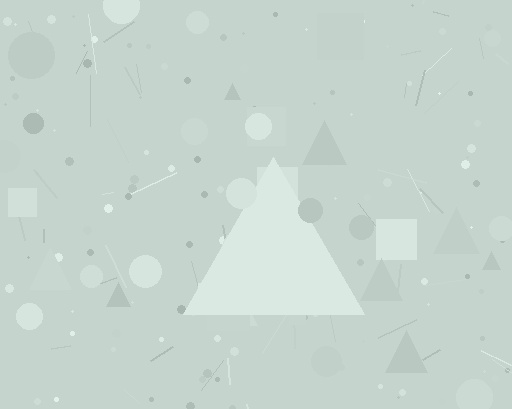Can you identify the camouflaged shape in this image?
The camouflaged shape is a triangle.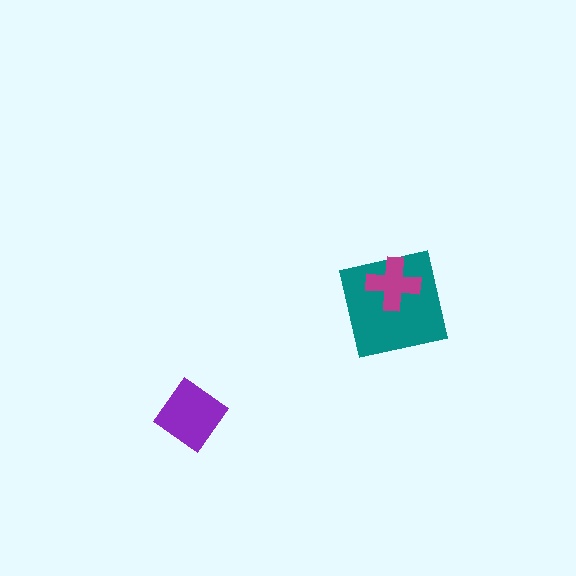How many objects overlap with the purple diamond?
0 objects overlap with the purple diamond.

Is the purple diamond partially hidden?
No, no other shape covers it.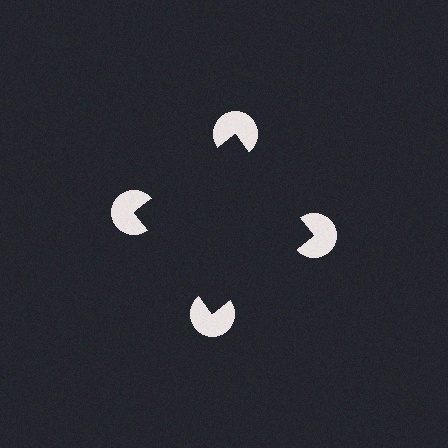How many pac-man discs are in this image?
There are 4 — one at each vertex of the illusory square.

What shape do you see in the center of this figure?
An illusory square — its edges are inferred from the aligned wedge cuts in the pac-man discs, not physically drawn.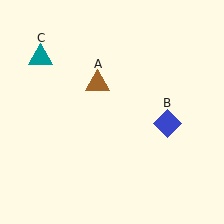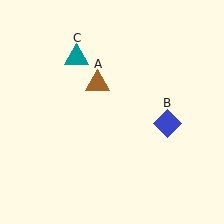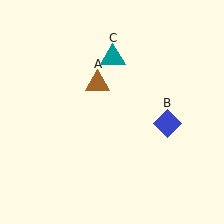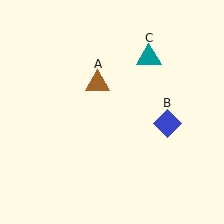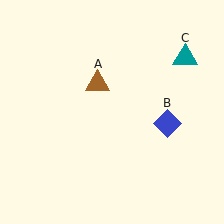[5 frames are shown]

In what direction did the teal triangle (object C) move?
The teal triangle (object C) moved right.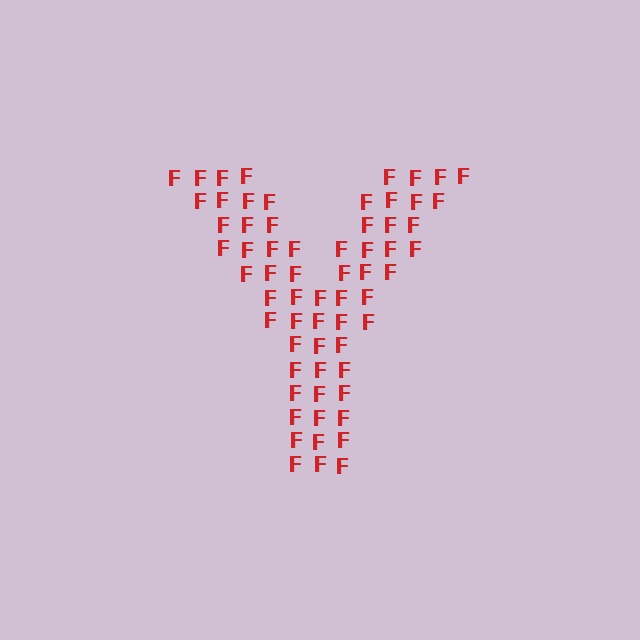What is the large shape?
The large shape is the letter Y.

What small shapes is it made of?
It is made of small letter F's.